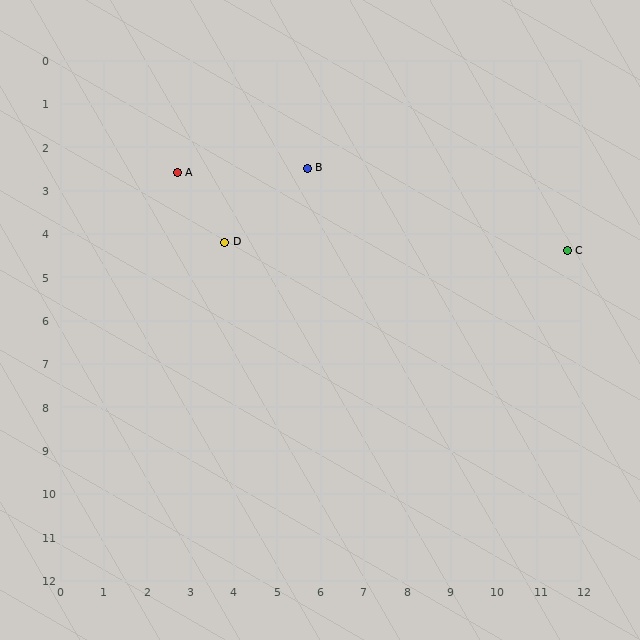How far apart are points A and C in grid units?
Points A and C are about 9.2 grid units apart.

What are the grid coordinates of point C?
Point C is at approximately (11.7, 4.4).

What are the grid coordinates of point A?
Point A is at approximately (2.7, 2.6).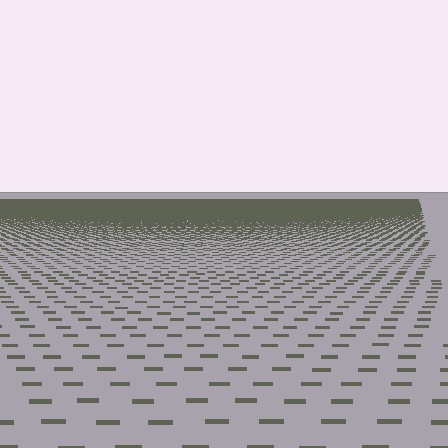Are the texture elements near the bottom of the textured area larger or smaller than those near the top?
Larger. Near the bottom, elements are closer to the viewer and appear at a bigger on-screen size.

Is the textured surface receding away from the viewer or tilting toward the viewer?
The surface is receding away from the viewer. Texture elements get smaller and denser toward the top.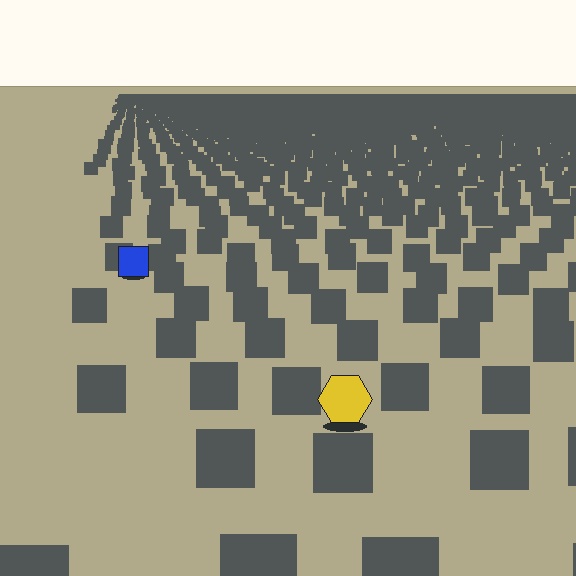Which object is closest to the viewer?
The yellow hexagon is closest. The texture marks near it are larger and more spread out.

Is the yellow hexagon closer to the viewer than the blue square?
Yes. The yellow hexagon is closer — you can tell from the texture gradient: the ground texture is coarser near it.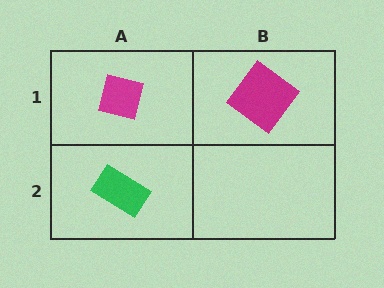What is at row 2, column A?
A green rectangle.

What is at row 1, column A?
A magenta square.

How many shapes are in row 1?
2 shapes.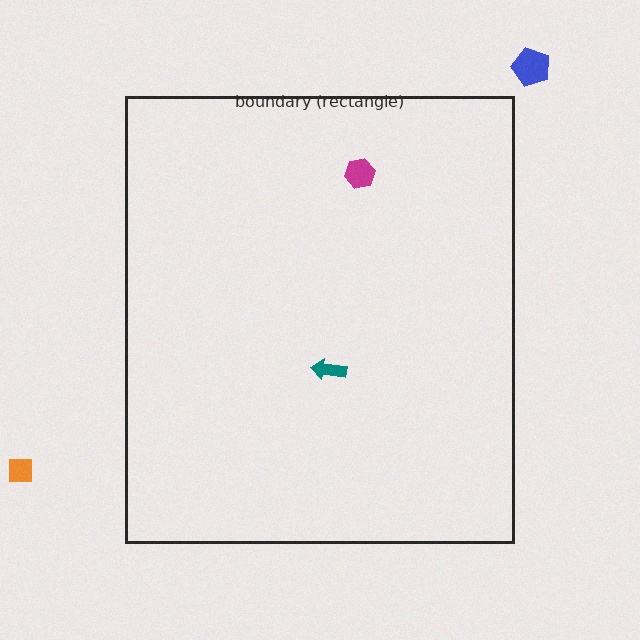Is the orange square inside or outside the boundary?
Outside.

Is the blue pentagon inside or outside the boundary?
Outside.